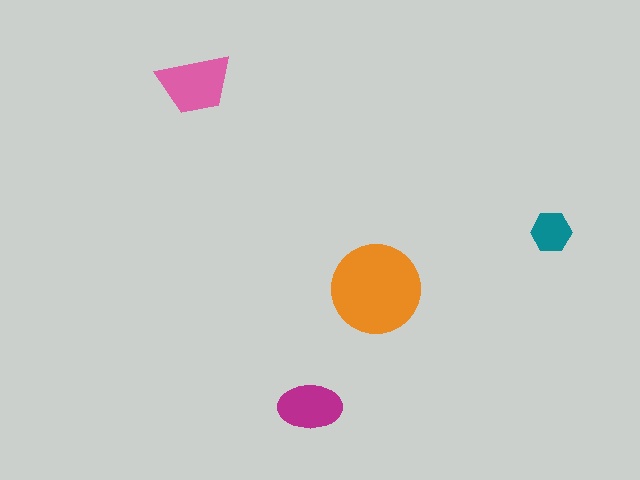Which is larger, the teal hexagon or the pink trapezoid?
The pink trapezoid.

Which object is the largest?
The orange circle.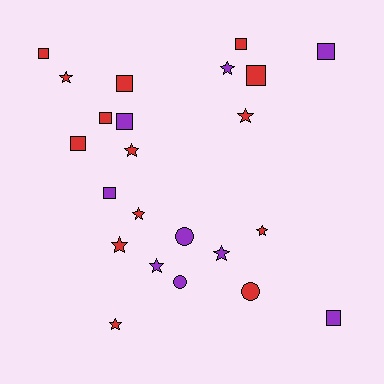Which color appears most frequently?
Red, with 14 objects.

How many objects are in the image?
There are 23 objects.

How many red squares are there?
There are 6 red squares.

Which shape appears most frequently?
Square, with 10 objects.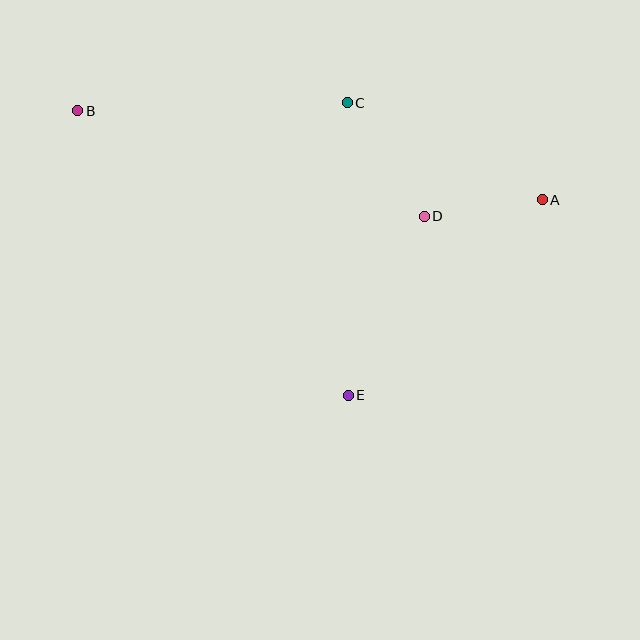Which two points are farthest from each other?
Points A and B are farthest from each other.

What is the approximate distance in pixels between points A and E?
The distance between A and E is approximately 275 pixels.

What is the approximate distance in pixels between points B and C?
The distance between B and C is approximately 270 pixels.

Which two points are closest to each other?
Points A and D are closest to each other.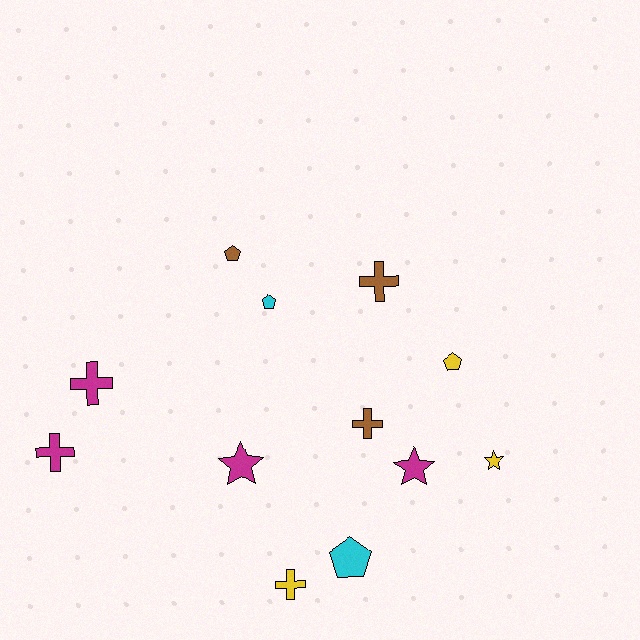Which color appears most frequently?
Magenta, with 4 objects.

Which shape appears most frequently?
Cross, with 5 objects.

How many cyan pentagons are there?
There are 2 cyan pentagons.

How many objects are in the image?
There are 12 objects.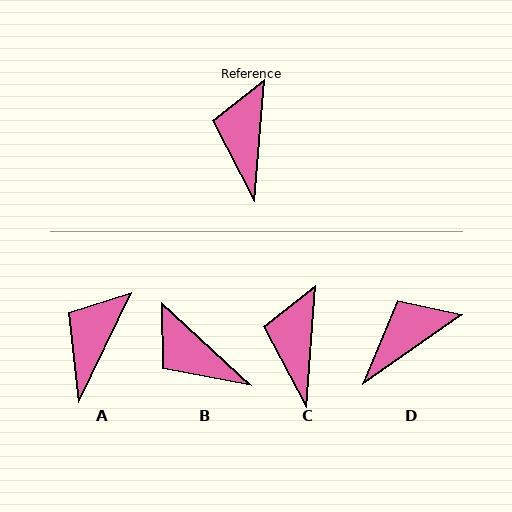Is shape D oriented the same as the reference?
No, it is off by about 50 degrees.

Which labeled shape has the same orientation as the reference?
C.